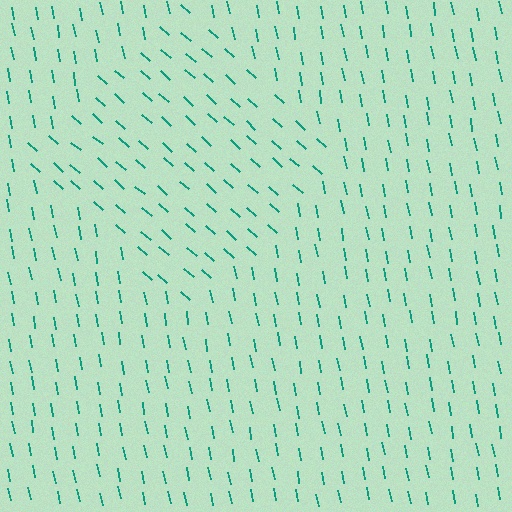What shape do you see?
I see a diamond.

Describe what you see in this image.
The image is filled with small teal line segments. A diamond region in the image has lines oriented differently from the surrounding lines, creating a visible texture boundary.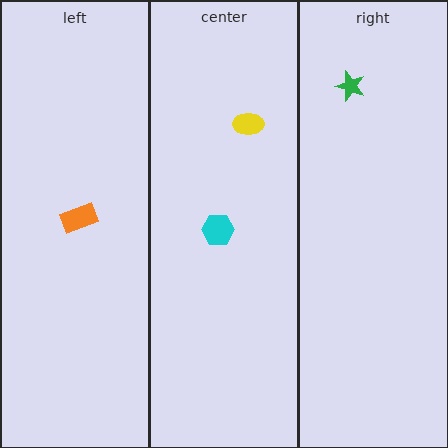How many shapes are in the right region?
1.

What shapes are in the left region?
The orange rectangle.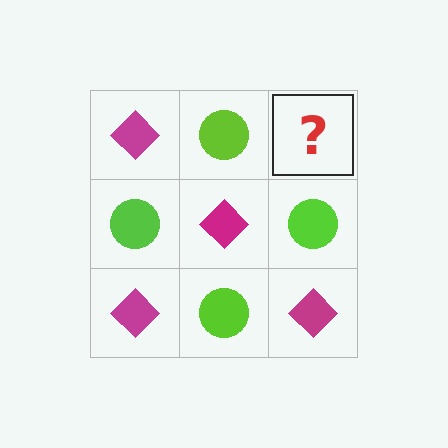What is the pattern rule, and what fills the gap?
The rule is that it alternates magenta diamond and lime circle in a checkerboard pattern. The gap should be filled with a magenta diamond.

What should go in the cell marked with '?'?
The missing cell should contain a magenta diamond.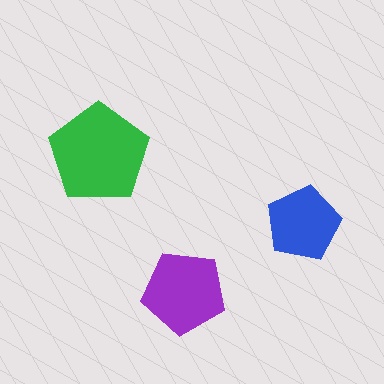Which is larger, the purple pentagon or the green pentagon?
The green one.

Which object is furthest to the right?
The blue pentagon is rightmost.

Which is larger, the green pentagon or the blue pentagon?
The green one.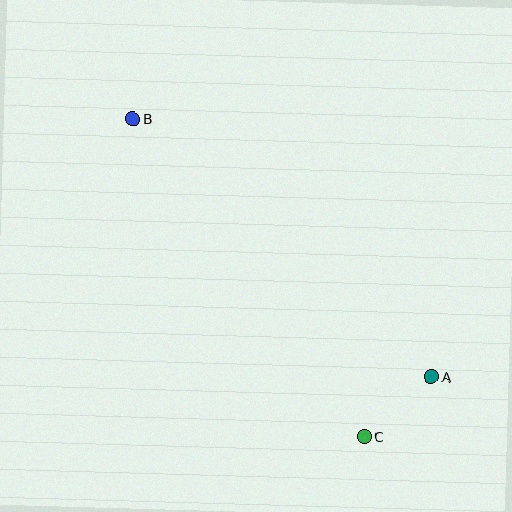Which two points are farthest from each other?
Points A and B are farthest from each other.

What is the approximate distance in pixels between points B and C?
The distance between B and C is approximately 393 pixels.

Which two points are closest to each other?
Points A and C are closest to each other.